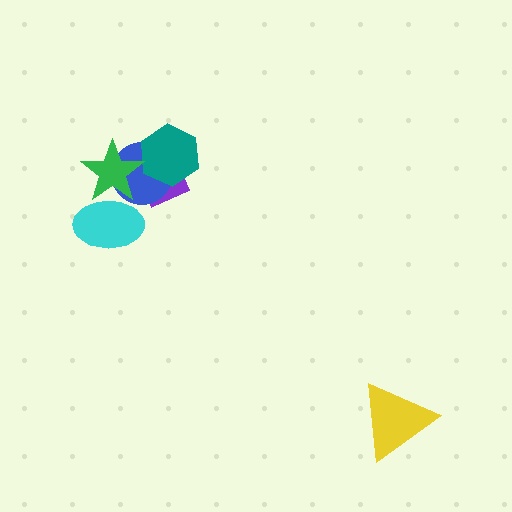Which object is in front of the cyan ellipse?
The green star is in front of the cyan ellipse.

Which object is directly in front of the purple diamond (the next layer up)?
The blue circle is directly in front of the purple diamond.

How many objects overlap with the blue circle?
3 objects overlap with the blue circle.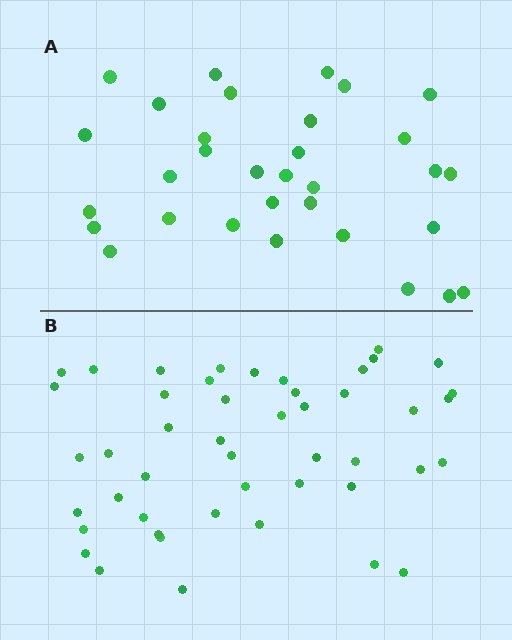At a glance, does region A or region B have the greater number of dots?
Region B (the bottom region) has more dots.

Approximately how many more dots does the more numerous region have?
Region B has approximately 15 more dots than region A.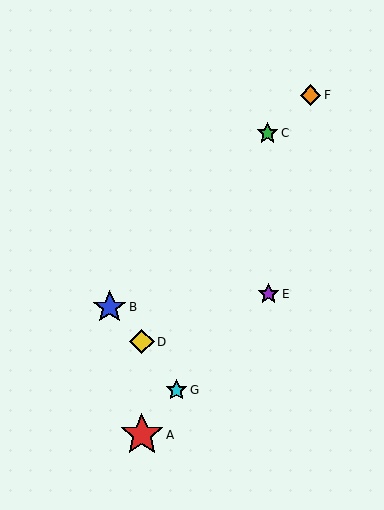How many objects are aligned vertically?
2 objects (A, D) are aligned vertically.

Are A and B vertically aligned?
No, A is at x≈142 and B is at x≈110.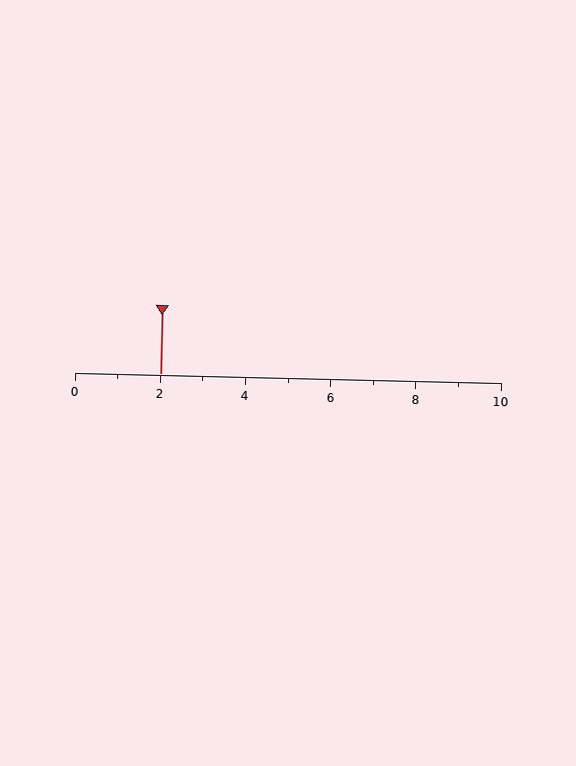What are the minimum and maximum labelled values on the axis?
The axis runs from 0 to 10.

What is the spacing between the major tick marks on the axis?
The major ticks are spaced 2 apart.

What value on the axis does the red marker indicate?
The marker indicates approximately 2.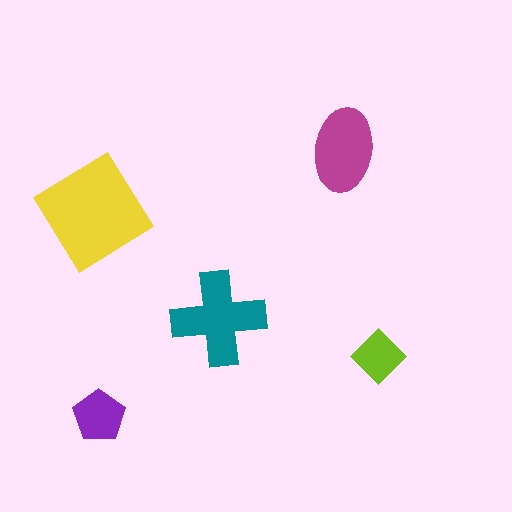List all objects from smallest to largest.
The lime diamond, the purple pentagon, the magenta ellipse, the teal cross, the yellow diamond.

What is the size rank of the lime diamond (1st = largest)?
5th.